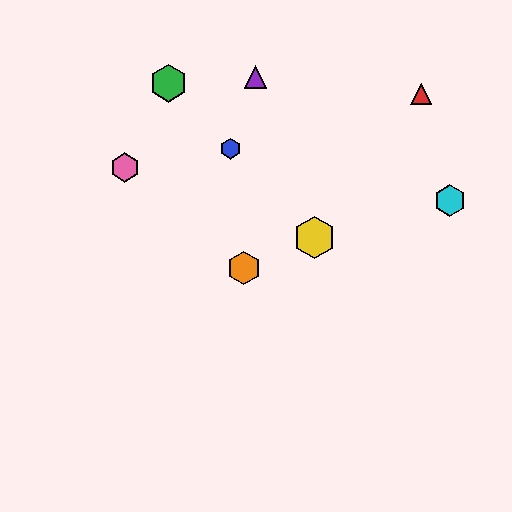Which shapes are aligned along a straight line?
The blue hexagon, the green hexagon, the yellow hexagon are aligned along a straight line.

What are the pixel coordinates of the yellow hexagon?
The yellow hexagon is at (314, 238).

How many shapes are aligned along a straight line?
3 shapes (the blue hexagon, the green hexagon, the yellow hexagon) are aligned along a straight line.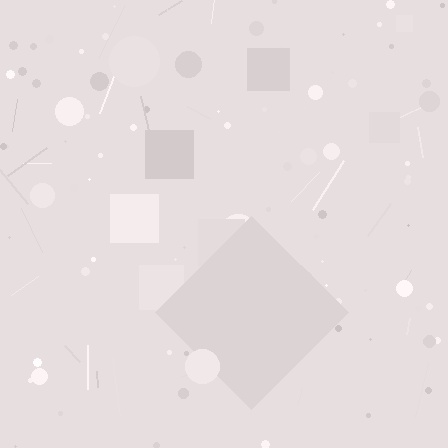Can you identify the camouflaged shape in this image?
The camouflaged shape is a diamond.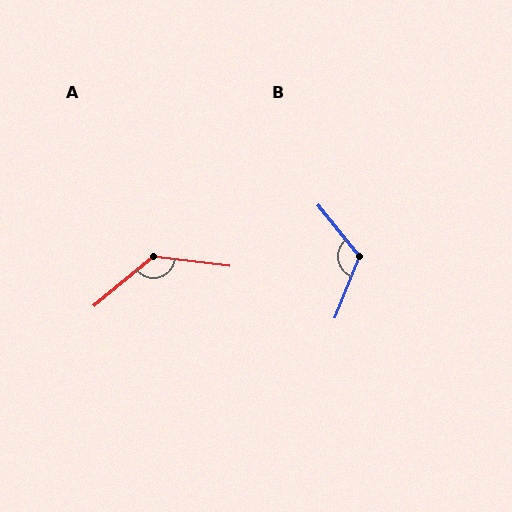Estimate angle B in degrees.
Approximately 119 degrees.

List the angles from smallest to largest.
B (119°), A (133°).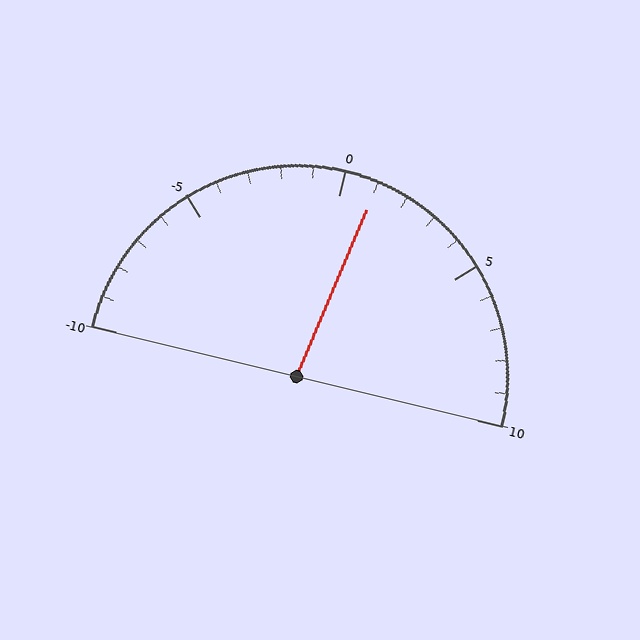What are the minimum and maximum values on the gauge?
The gauge ranges from -10 to 10.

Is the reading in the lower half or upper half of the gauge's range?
The reading is in the upper half of the range (-10 to 10).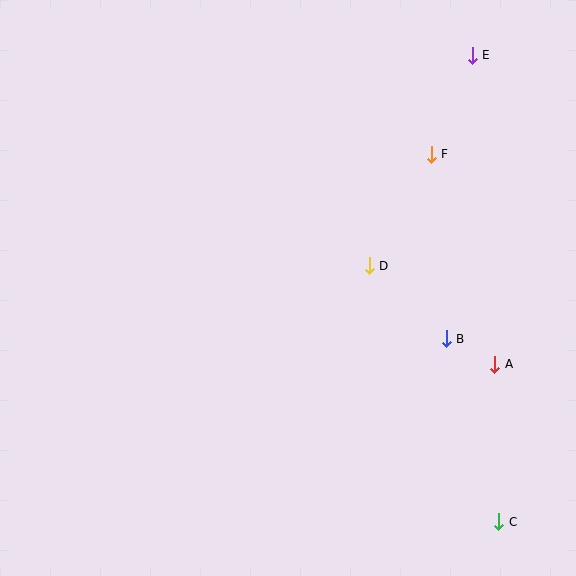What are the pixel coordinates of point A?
Point A is at (495, 364).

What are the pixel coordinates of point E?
Point E is at (472, 55).